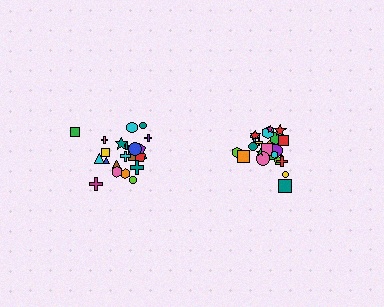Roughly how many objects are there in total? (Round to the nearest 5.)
Roughly 45 objects in total.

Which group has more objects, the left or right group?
The right group.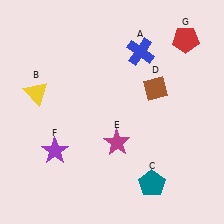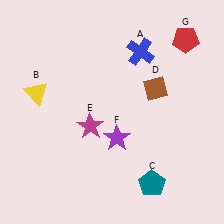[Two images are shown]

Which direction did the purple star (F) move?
The purple star (F) moved right.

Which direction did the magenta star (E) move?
The magenta star (E) moved left.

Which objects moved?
The objects that moved are: the magenta star (E), the purple star (F).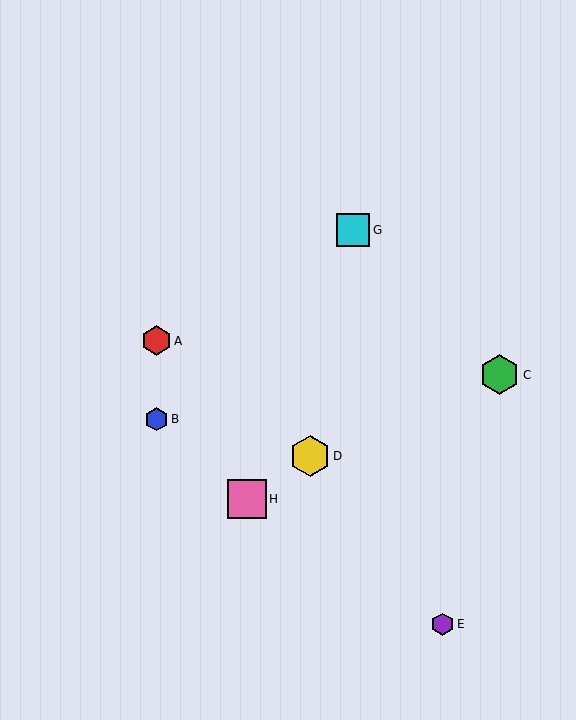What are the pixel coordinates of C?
Object C is at (500, 375).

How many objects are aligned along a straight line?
3 objects (F, G, H) are aligned along a straight line.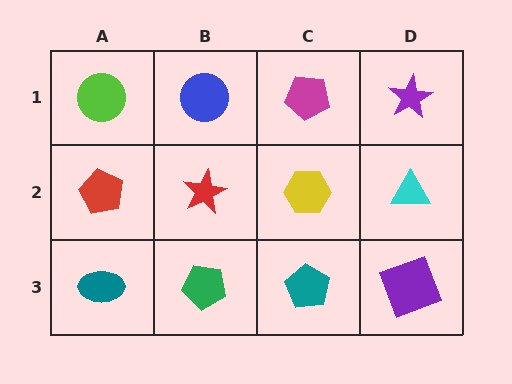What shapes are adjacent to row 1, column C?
A yellow hexagon (row 2, column C), a blue circle (row 1, column B), a purple star (row 1, column D).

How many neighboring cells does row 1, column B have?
3.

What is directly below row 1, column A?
A red pentagon.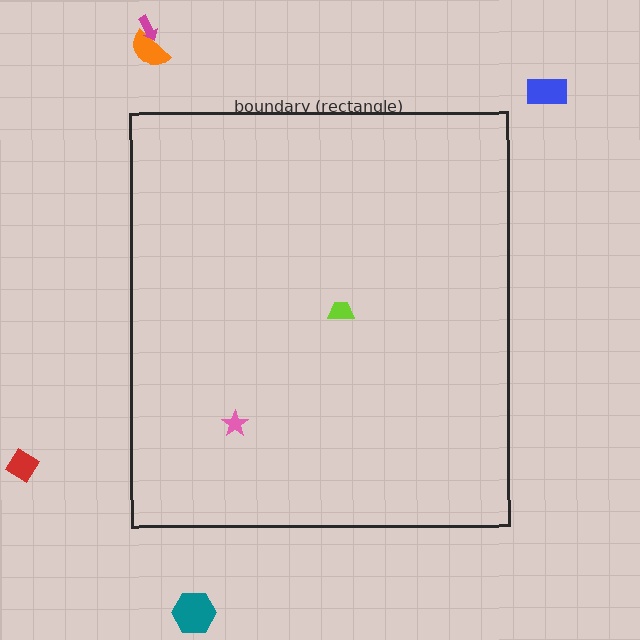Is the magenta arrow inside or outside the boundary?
Outside.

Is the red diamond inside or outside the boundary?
Outside.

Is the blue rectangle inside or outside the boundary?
Outside.